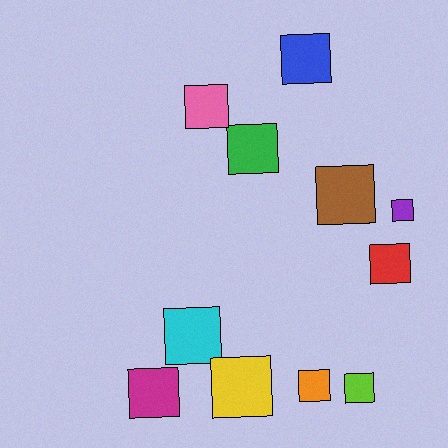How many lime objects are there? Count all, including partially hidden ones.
There is 1 lime object.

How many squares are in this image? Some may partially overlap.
There are 11 squares.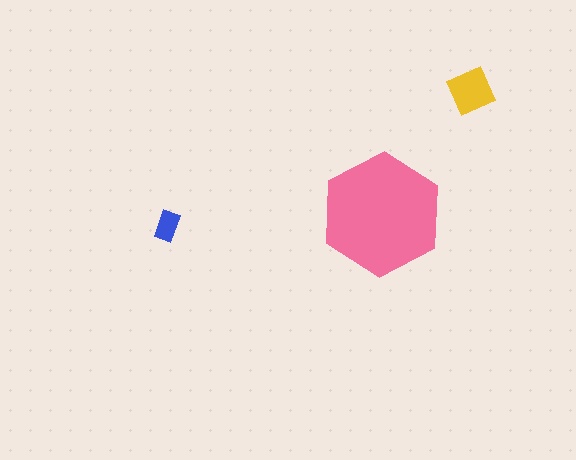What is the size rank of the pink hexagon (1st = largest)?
1st.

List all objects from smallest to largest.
The blue rectangle, the yellow square, the pink hexagon.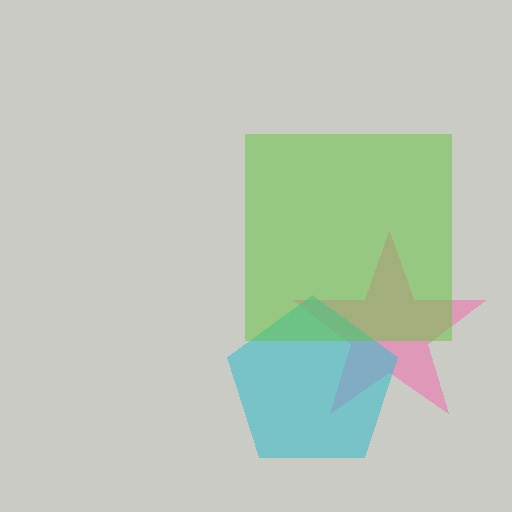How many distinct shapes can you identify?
There are 3 distinct shapes: a pink star, a cyan pentagon, a lime square.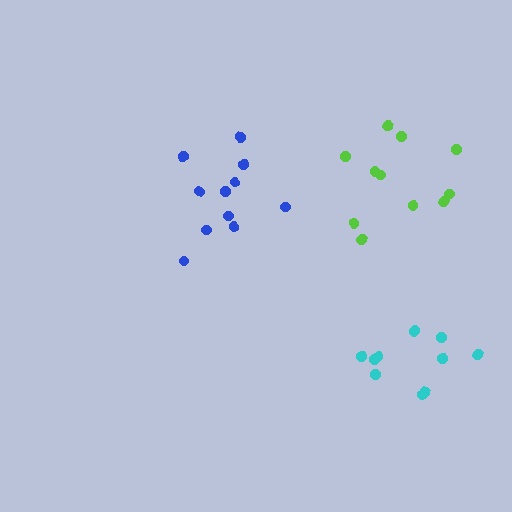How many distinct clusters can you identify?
There are 3 distinct clusters.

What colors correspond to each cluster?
The clusters are colored: cyan, blue, lime.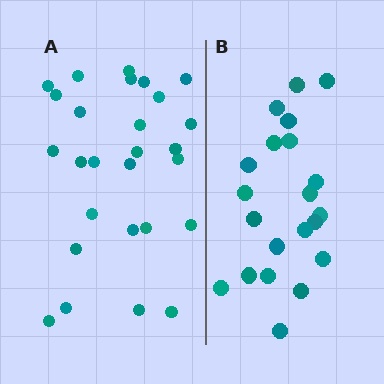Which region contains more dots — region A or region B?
Region A (the left region) has more dots.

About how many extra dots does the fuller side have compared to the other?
Region A has about 6 more dots than region B.